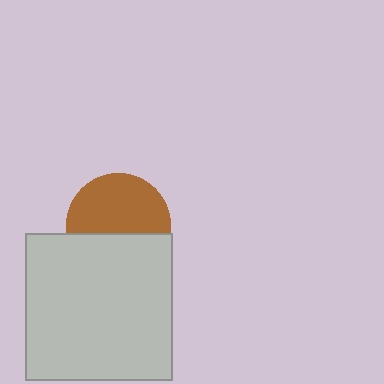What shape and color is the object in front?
The object in front is a light gray square.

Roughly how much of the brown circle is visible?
About half of it is visible (roughly 60%).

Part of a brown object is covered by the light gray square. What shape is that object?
It is a circle.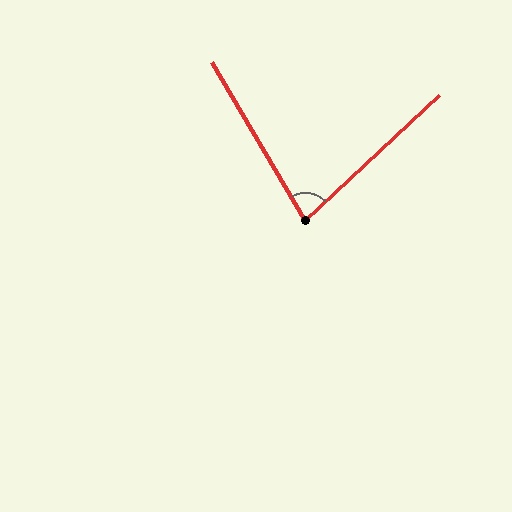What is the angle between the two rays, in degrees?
Approximately 78 degrees.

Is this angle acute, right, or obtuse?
It is acute.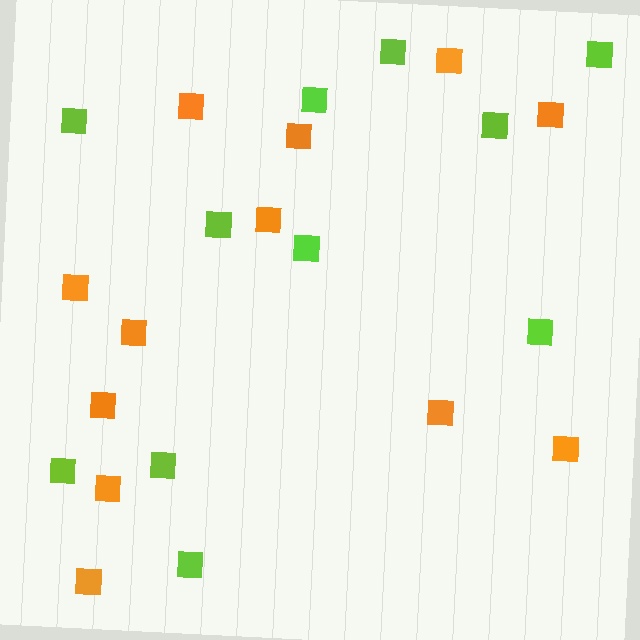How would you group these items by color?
There are 2 groups: one group of lime squares (11) and one group of orange squares (12).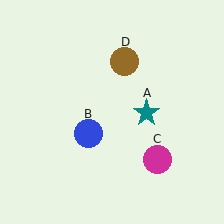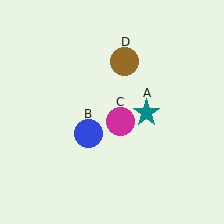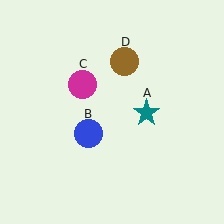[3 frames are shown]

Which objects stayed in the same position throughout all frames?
Teal star (object A) and blue circle (object B) and brown circle (object D) remained stationary.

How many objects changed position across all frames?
1 object changed position: magenta circle (object C).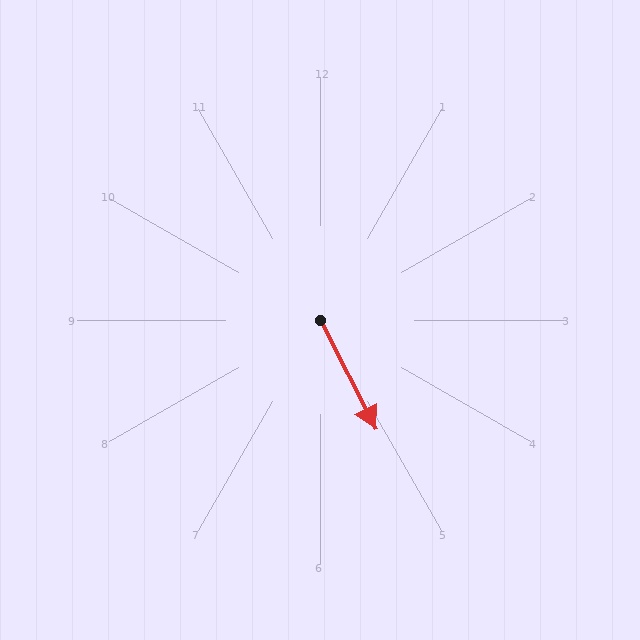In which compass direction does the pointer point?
Southeast.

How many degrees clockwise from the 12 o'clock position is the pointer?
Approximately 153 degrees.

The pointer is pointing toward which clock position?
Roughly 5 o'clock.